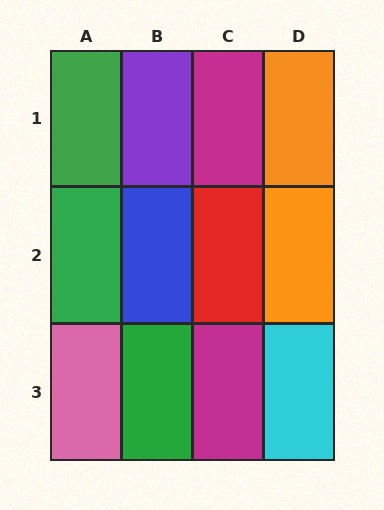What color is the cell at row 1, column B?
Purple.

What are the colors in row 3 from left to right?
Pink, green, magenta, cyan.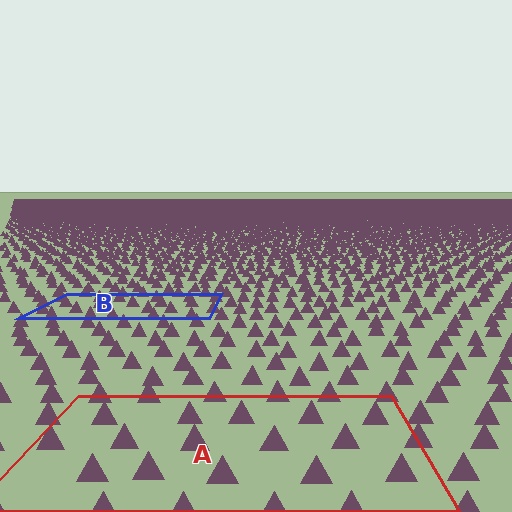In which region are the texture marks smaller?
The texture marks are smaller in region B, because it is farther away.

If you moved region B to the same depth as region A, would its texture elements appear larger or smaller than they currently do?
They would appear larger. At a closer depth, the same texture elements are projected at a bigger on-screen size.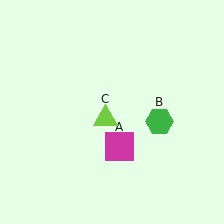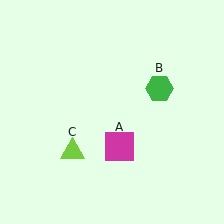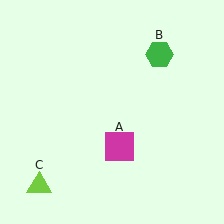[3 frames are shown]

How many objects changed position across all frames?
2 objects changed position: green hexagon (object B), lime triangle (object C).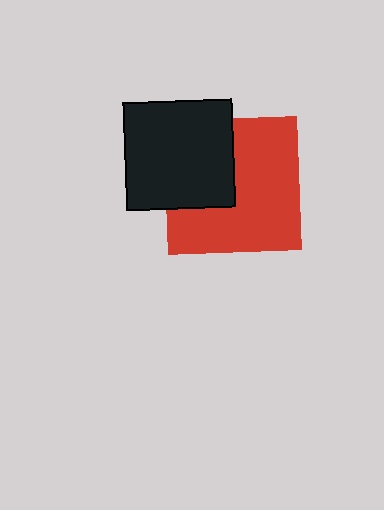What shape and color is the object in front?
The object in front is a black square.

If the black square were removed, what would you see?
You would see the complete red square.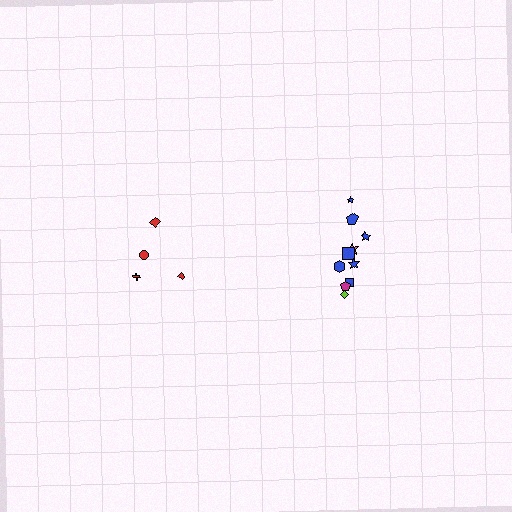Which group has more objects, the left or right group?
The right group.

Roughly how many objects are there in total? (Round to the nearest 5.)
Roughly 15 objects in total.